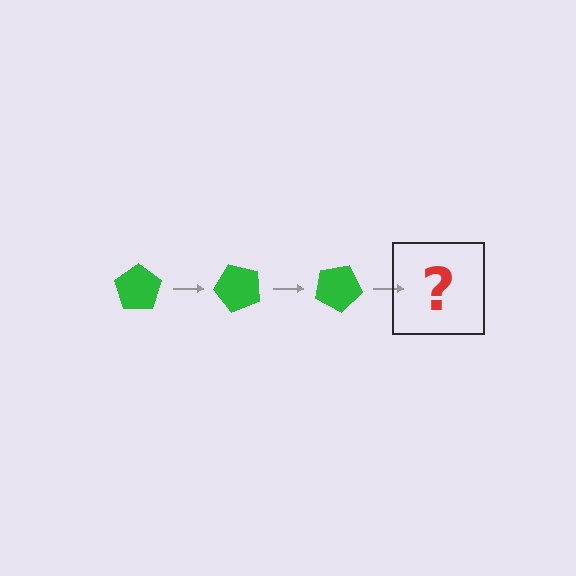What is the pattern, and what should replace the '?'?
The pattern is that the pentagon rotates 50 degrees each step. The '?' should be a green pentagon rotated 150 degrees.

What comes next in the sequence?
The next element should be a green pentagon rotated 150 degrees.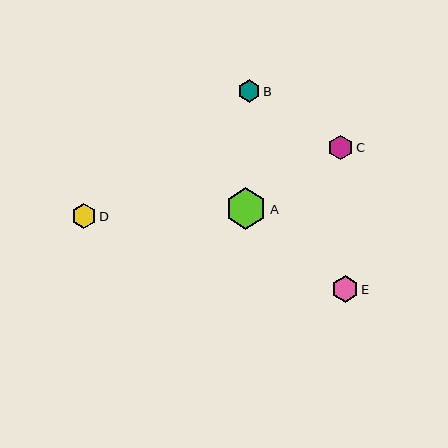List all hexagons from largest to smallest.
From largest to smallest: A, E, C, D, B.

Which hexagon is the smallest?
Hexagon B is the smallest with a size of approximately 22 pixels.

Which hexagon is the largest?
Hexagon A is the largest with a size of approximately 41 pixels.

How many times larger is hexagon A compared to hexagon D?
Hexagon A is approximately 1.7 times the size of hexagon D.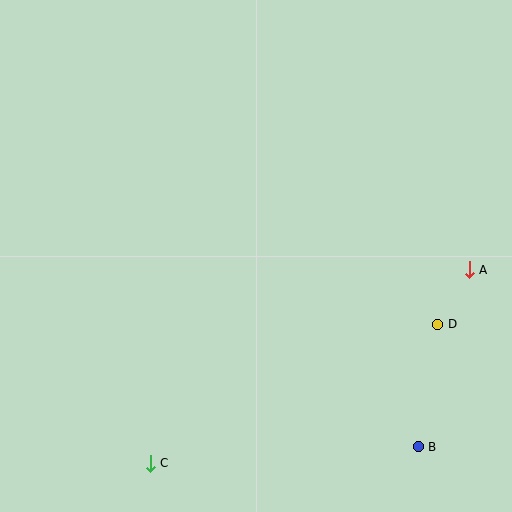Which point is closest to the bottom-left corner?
Point C is closest to the bottom-left corner.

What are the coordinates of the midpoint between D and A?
The midpoint between D and A is at (453, 297).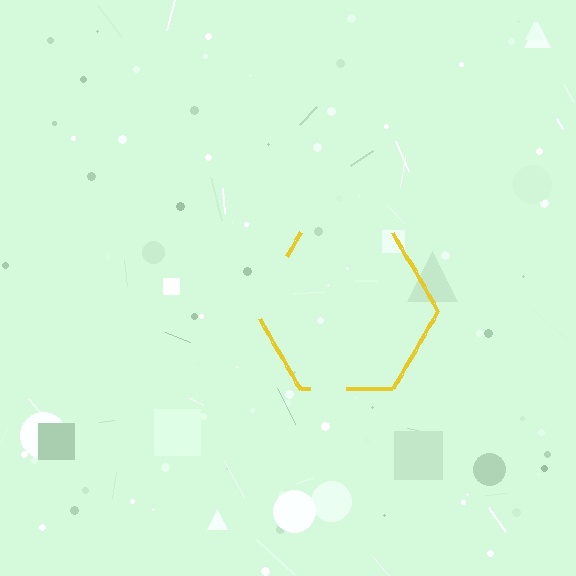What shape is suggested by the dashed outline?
The dashed outline suggests a hexagon.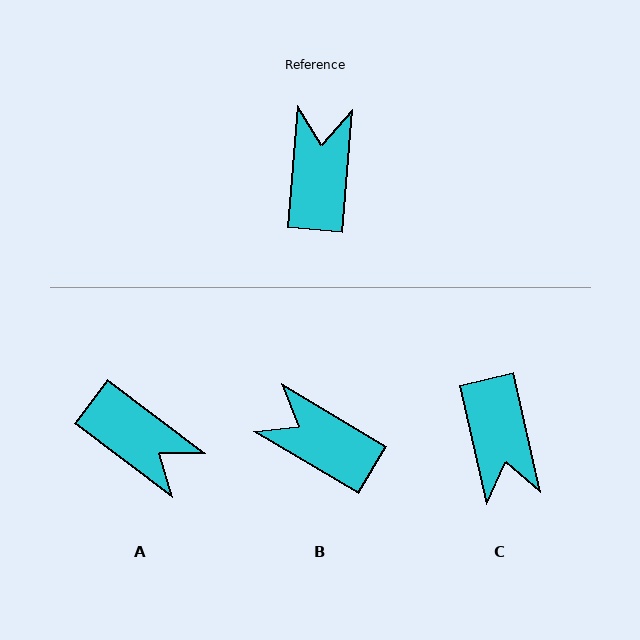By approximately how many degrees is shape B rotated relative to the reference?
Approximately 64 degrees counter-clockwise.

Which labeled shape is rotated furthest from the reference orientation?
C, about 163 degrees away.